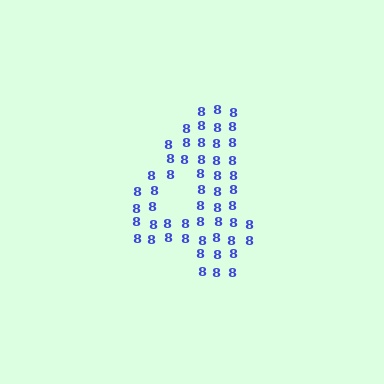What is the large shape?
The large shape is the digit 4.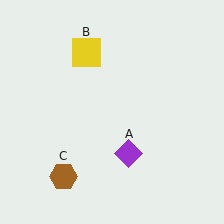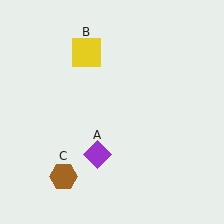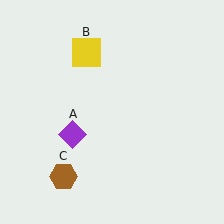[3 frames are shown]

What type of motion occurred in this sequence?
The purple diamond (object A) rotated clockwise around the center of the scene.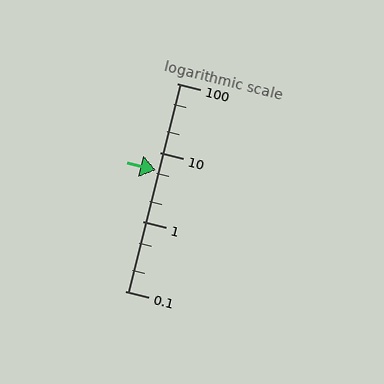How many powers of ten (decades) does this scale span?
The scale spans 3 decades, from 0.1 to 100.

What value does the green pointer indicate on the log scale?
The pointer indicates approximately 5.5.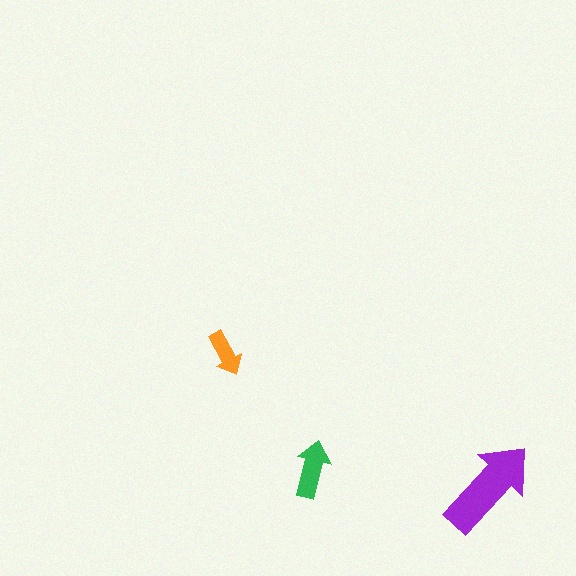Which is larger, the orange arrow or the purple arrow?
The purple one.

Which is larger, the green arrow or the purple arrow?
The purple one.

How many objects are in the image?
There are 3 objects in the image.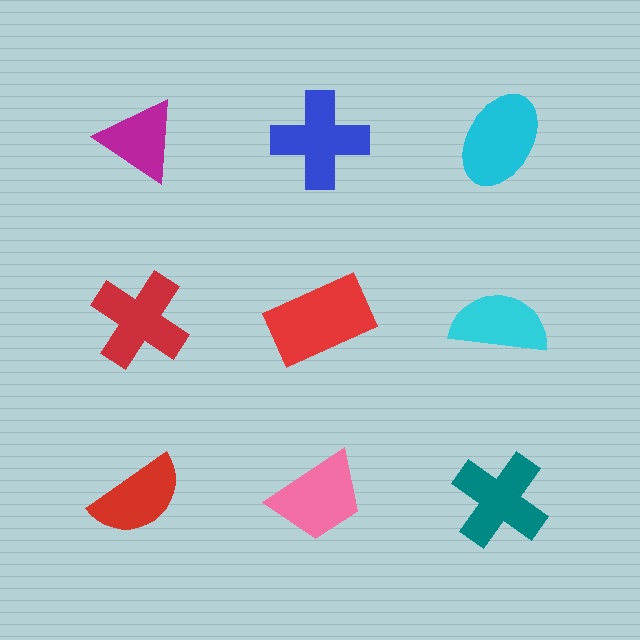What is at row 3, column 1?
A red semicircle.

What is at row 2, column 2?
A red rectangle.